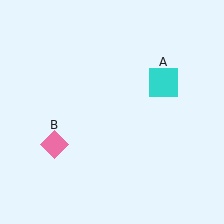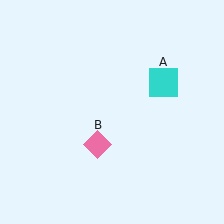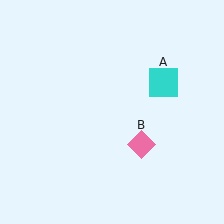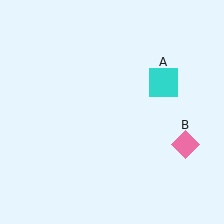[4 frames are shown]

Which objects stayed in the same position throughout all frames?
Cyan square (object A) remained stationary.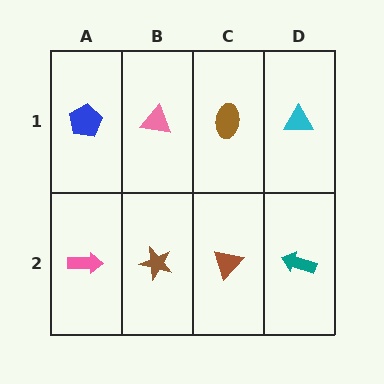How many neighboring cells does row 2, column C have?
3.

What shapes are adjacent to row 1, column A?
A pink arrow (row 2, column A), a pink triangle (row 1, column B).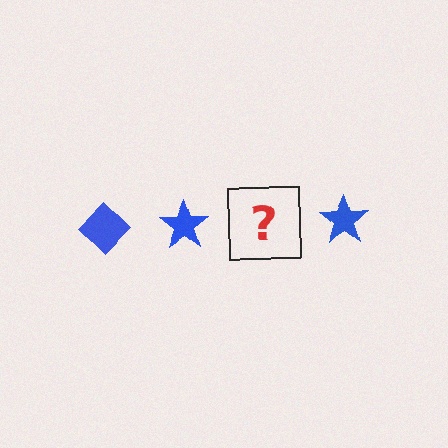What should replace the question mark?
The question mark should be replaced with a blue diamond.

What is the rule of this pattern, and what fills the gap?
The rule is that the pattern cycles through diamond, star shapes in blue. The gap should be filled with a blue diamond.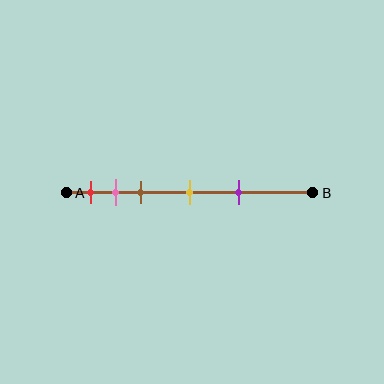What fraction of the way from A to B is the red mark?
The red mark is approximately 10% (0.1) of the way from A to B.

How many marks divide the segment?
There are 5 marks dividing the segment.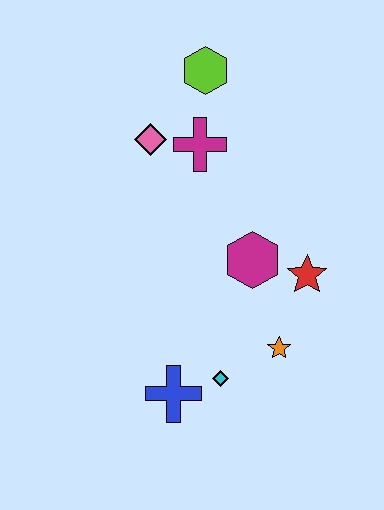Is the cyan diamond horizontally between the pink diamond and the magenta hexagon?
Yes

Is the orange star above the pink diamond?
No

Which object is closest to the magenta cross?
The pink diamond is closest to the magenta cross.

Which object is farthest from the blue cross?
The lime hexagon is farthest from the blue cross.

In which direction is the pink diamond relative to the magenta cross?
The pink diamond is to the left of the magenta cross.